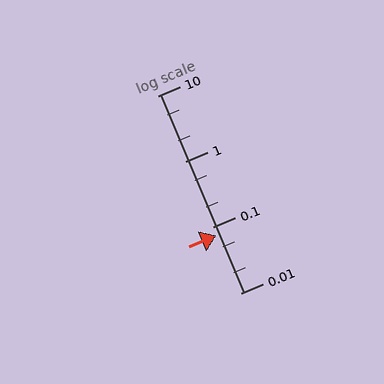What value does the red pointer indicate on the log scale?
The pointer indicates approximately 0.075.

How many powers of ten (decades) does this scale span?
The scale spans 3 decades, from 0.01 to 10.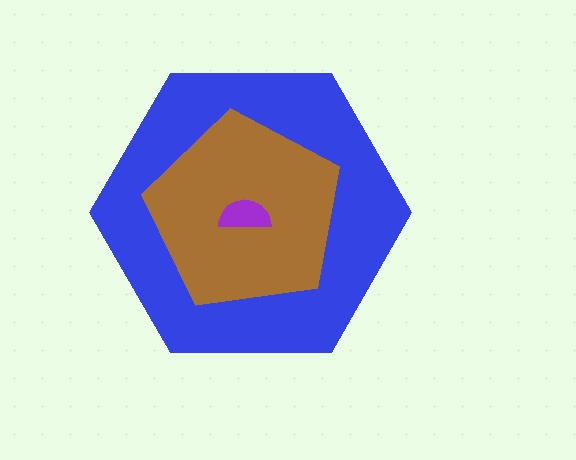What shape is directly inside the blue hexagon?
The brown pentagon.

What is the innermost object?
The purple semicircle.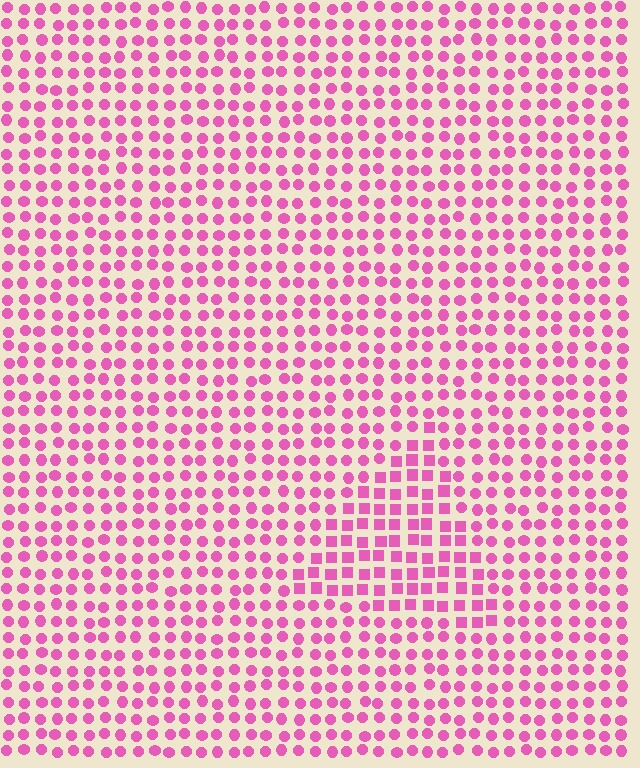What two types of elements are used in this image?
The image uses squares inside the triangle region and circles outside it.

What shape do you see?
I see a triangle.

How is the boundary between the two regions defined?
The boundary is defined by a change in element shape: squares inside vs. circles outside. All elements share the same color and spacing.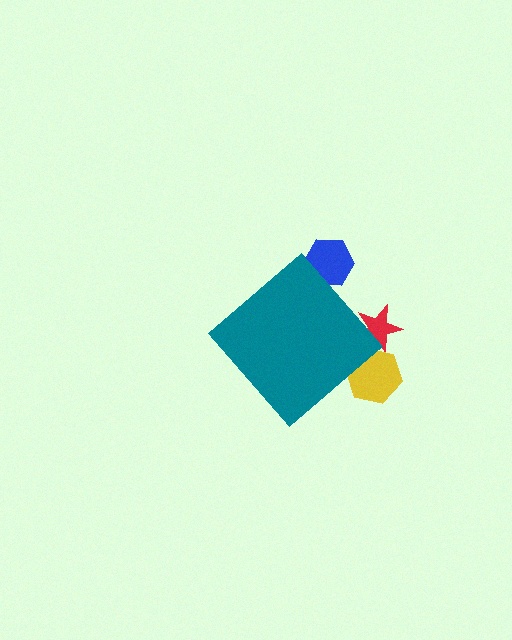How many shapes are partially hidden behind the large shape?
3 shapes are partially hidden.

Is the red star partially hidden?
Yes, the red star is partially hidden behind the teal diamond.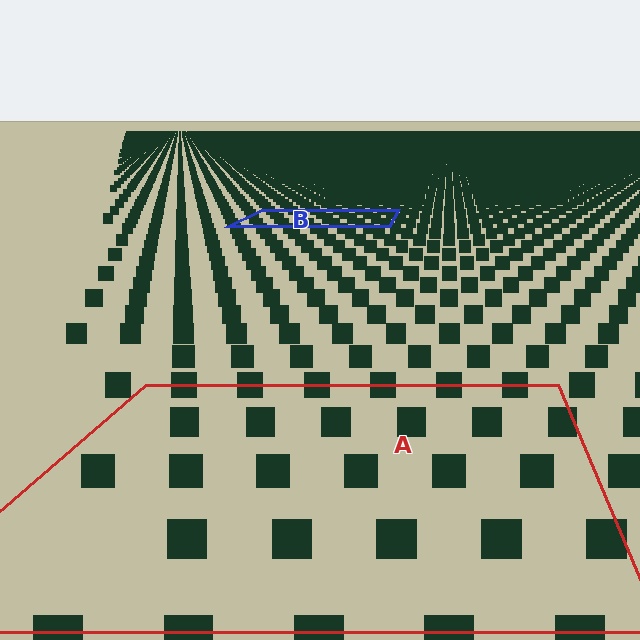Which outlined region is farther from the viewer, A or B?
Region B is farther from the viewer — the texture elements inside it appear smaller and more densely packed.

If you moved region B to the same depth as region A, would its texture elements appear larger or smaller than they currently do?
They would appear larger. At a closer depth, the same texture elements are projected at a bigger on-screen size.